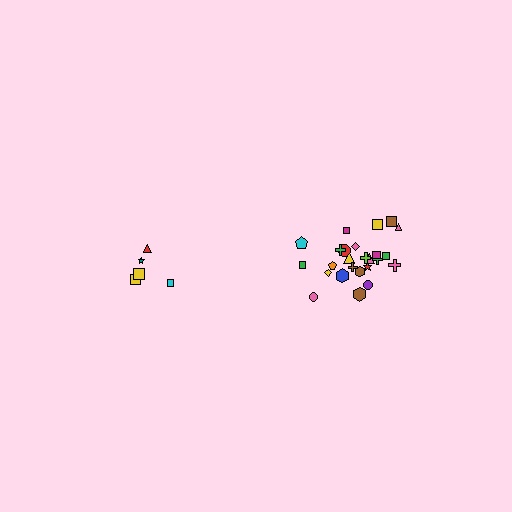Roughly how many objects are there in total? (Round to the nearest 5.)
Roughly 30 objects in total.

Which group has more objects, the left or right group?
The right group.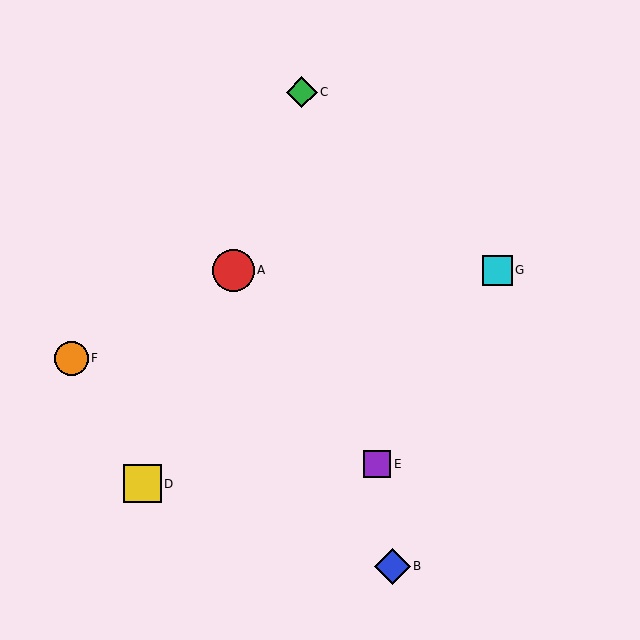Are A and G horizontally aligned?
Yes, both are at y≈270.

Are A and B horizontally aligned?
No, A is at y≈270 and B is at y≈566.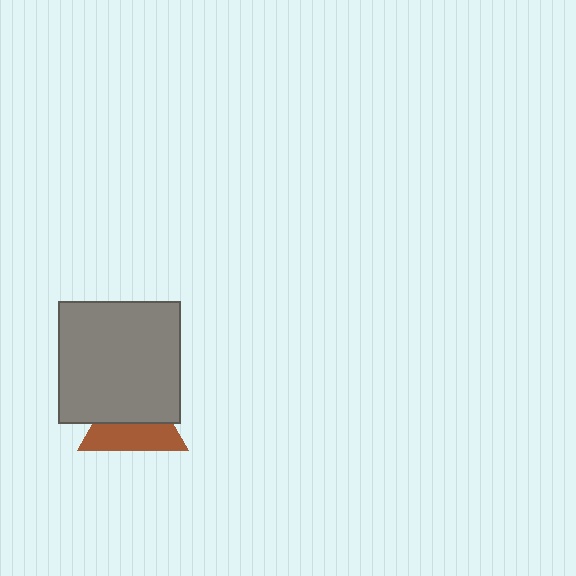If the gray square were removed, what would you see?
You would see the complete brown triangle.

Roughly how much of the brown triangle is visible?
About half of it is visible (roughly 49%).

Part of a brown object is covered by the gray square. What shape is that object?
It is a triangle.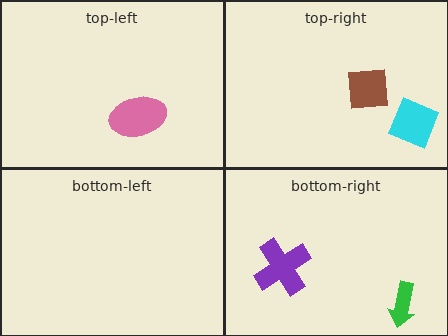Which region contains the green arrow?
The bottom-right region.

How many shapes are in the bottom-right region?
2.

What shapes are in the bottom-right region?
The green arrow, the purple cross.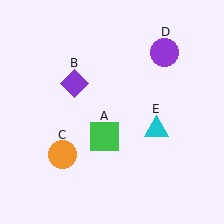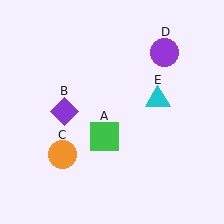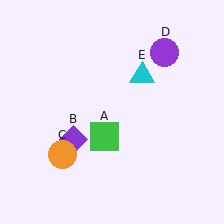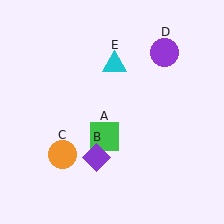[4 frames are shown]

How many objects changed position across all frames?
2 objects changed position: purple diamond (object B), cyan triangle (object E).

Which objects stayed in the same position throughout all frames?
Green square (object A) and orange circle (object C) and purple circle (object D) remained stationary.